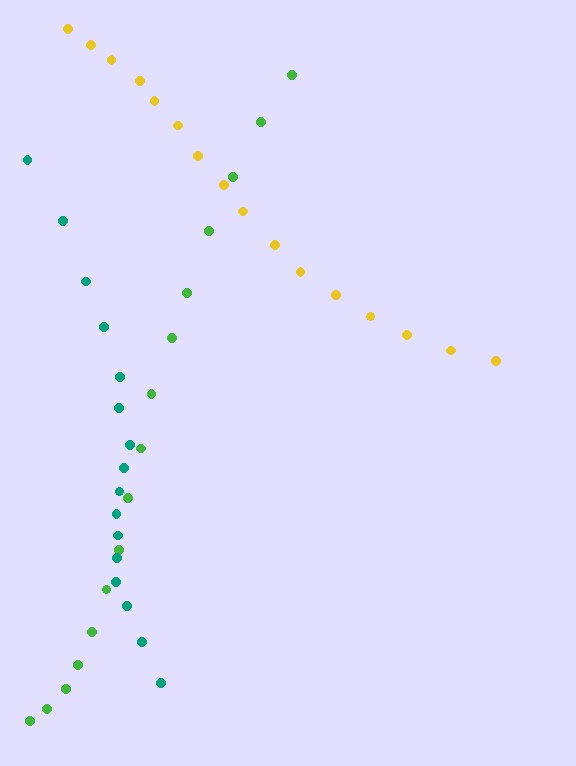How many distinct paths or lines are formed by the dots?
There are 3 distinct paths.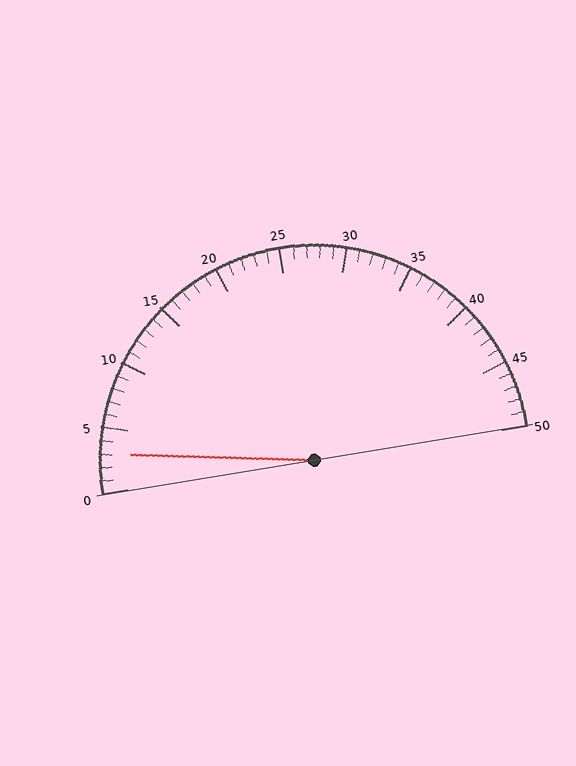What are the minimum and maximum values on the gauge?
The gauge ranges from 0 to 50.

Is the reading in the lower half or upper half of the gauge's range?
The reading is in the lower half of the range (0 to 50).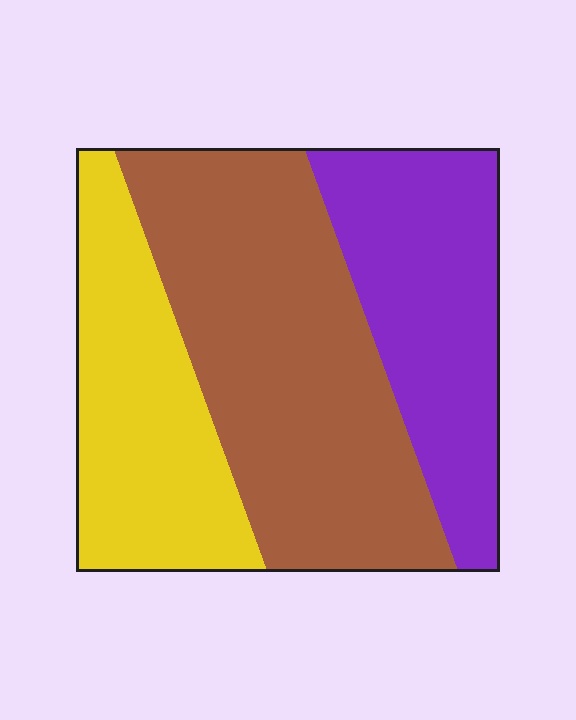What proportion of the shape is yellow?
Yellow takes up about one quarter (1/4) of the shape.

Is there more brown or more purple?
Brown.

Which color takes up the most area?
Brown, at roughly 45%.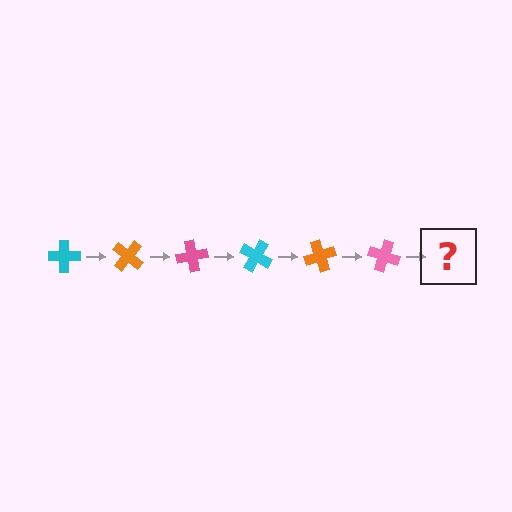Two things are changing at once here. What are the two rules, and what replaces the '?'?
The two rules are that it rotates 40 degrees each step and the color cycles through cyan, orange, and pink. The '?' should be a cyan cross, rotated 240 degrees from the start.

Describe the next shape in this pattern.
It should be a cyan cross, rotated 240 degrees from the start.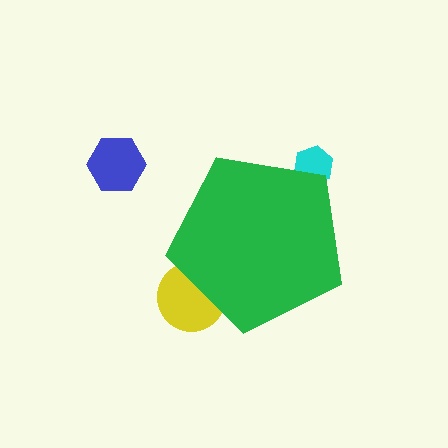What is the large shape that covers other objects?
A green pentagon.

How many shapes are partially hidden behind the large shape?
2 shapes are partially hidden.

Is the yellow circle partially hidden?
Yes, the yellow circle is partially hidden behind the green pentagon.